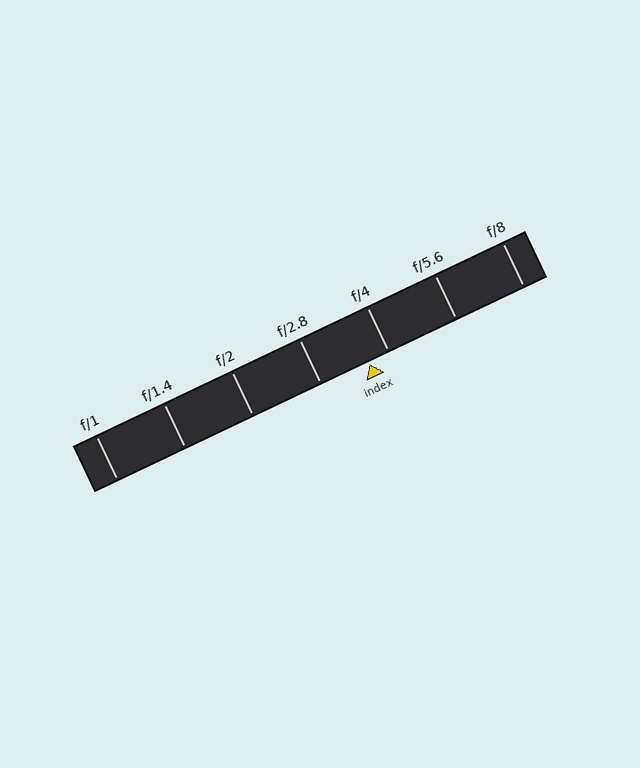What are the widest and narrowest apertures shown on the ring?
The widest aperture shown is f/1 and the narrowest is f/8.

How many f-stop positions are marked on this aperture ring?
There are 7 f-stop positions marked.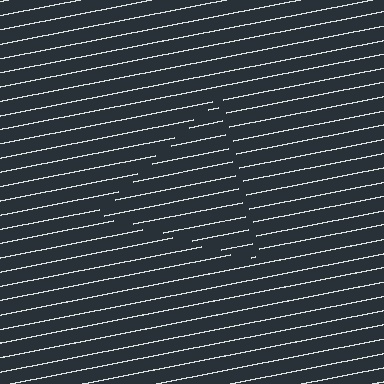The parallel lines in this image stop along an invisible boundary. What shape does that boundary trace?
An illusory triangle. The interior of the shape contains the same grating, shifted by half a period — the contour is defined by the phase discontinuity where line-ends from the inner and outer gratings abut.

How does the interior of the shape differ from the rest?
The interior of the shape contains the same grating, shifted by half a period — the contour is defined by the phase discontinuity where line-ends from the inner and outer gratings abut.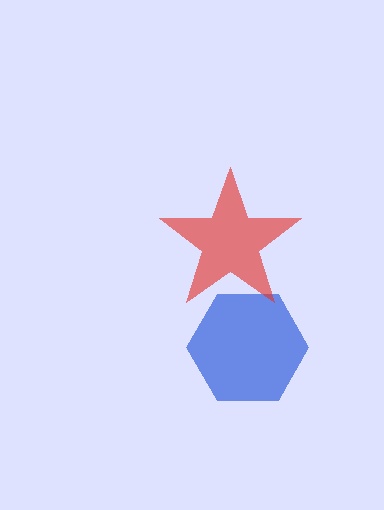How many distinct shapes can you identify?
There are 2 distinct shapes: a blue hexagon, a red star.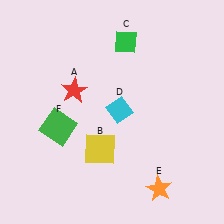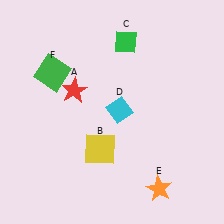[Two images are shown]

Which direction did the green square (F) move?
The green square (F) moved up.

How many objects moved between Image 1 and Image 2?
1 object moved between the two images.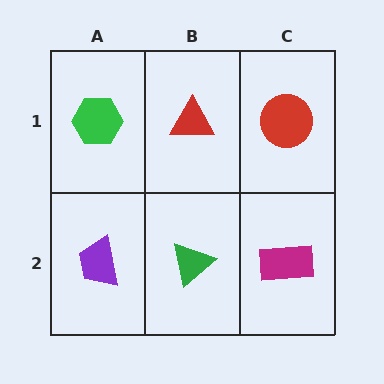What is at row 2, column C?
A magenta rectangle.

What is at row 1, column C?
A red circle.